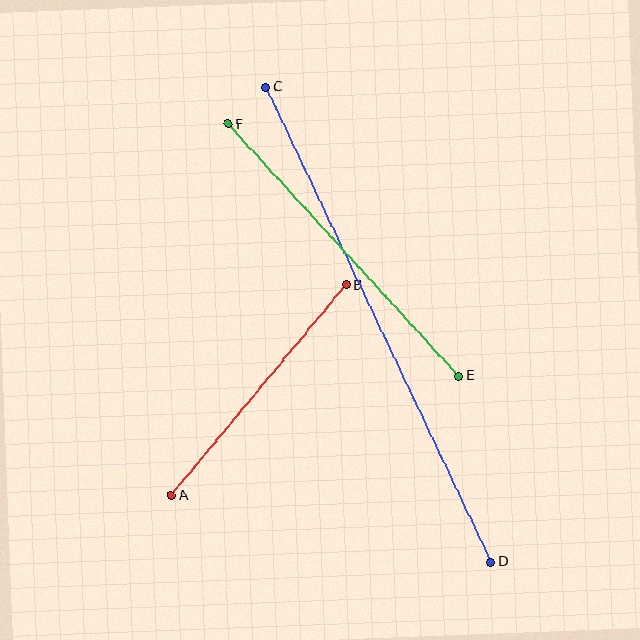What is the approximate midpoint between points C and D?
The midpoint is at approximately (379, 324) pixels.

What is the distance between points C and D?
The distance is approximately 525 pixels.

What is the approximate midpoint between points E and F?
The midpoint is at approximately (344, 250) pixels.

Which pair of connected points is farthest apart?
Points C and D are farthest apart.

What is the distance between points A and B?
The distance is approximately 274 pixels.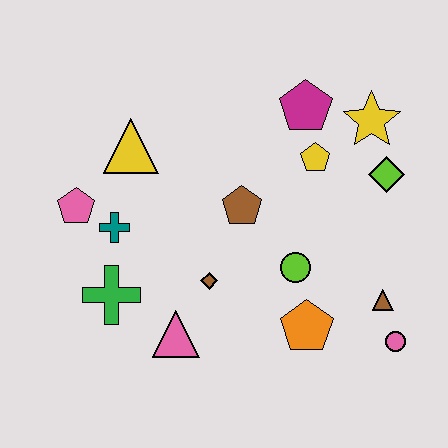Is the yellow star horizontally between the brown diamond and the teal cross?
No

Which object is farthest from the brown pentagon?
The pink circle is farthest from the brown pentagon.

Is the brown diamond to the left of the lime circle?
Yes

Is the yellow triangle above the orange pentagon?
Yes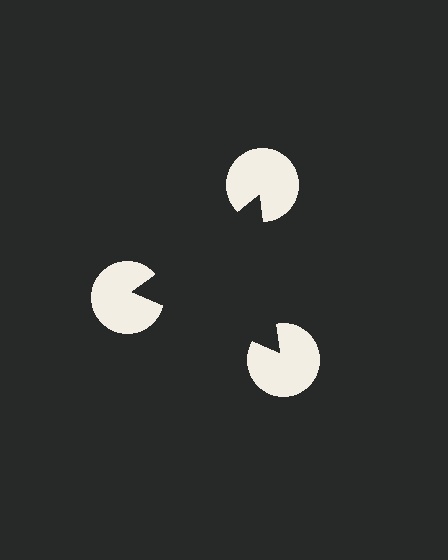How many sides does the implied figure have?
3 sides.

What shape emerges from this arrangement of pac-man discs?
An illusory triangle — its edges are inferred from the aligned wedge cuts in the pac-man discs, not physically drawn.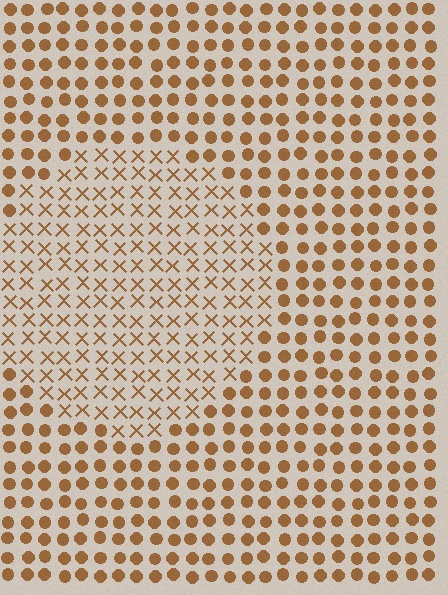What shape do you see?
I see a circle.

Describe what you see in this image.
The image is filled with small brown elements arranged in a uniform grid. A circle-shaped region contains X marks, while the surrounding area contains circles. The boundary is defined purely by the change in element shape.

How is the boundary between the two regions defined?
The boundary is defined by a change in element shape: X marks inside vs. circles outside. All elements share the same color and spacing.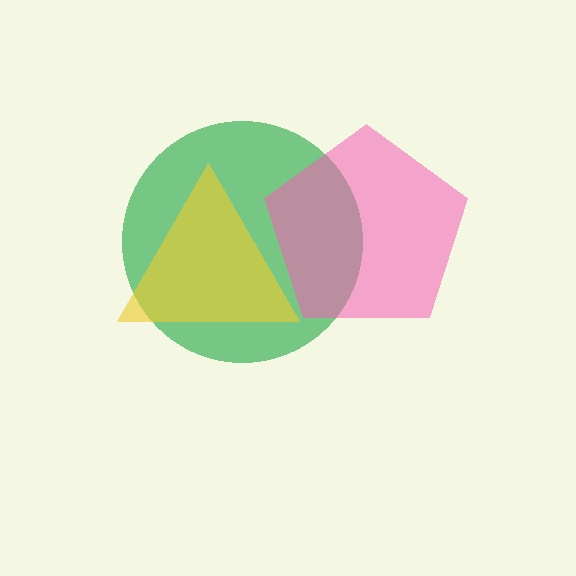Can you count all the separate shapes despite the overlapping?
Yes, there are 3 separate shapes.